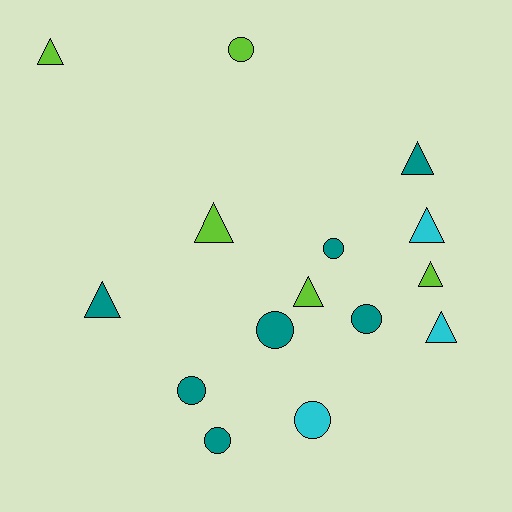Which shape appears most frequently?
Triangle, with 8 objects.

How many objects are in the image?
There are 15 objects.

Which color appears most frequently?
Teal, with 7 objects.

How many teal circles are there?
There are 5 teal circles.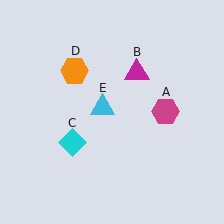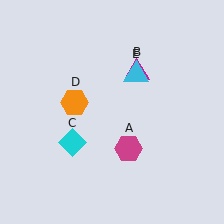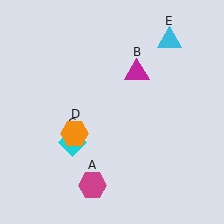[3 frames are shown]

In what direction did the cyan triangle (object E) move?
The cyan triangle (object E) moved up and to the right.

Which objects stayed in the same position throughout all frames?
Magenta triangle (object B) and cyan diamond (object C) remained stationary.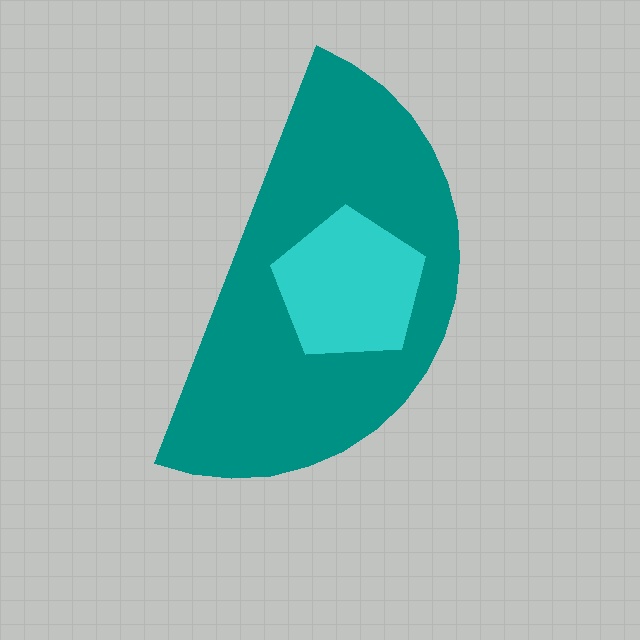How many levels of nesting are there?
2.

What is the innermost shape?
The cyan pentagon.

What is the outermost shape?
The teal semicircle.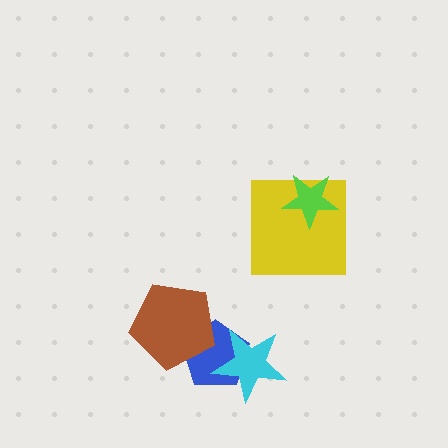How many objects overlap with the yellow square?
1 object overlaps with the yellow square.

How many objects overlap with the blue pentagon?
2 objects overlap with the blue pentagon.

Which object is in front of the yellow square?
The lime star is in front of the yellow square.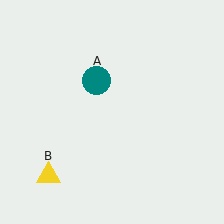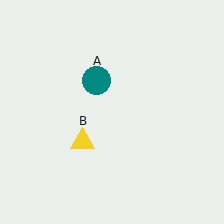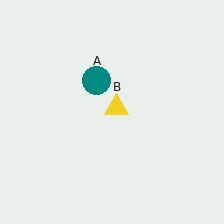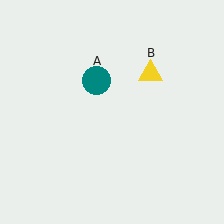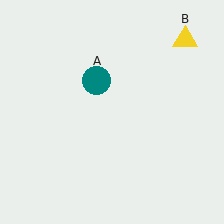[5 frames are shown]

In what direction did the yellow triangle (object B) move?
The yellow triangle (object B) moved up and to the right.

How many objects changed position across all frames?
1 object changed position: yellow triangle (object B).